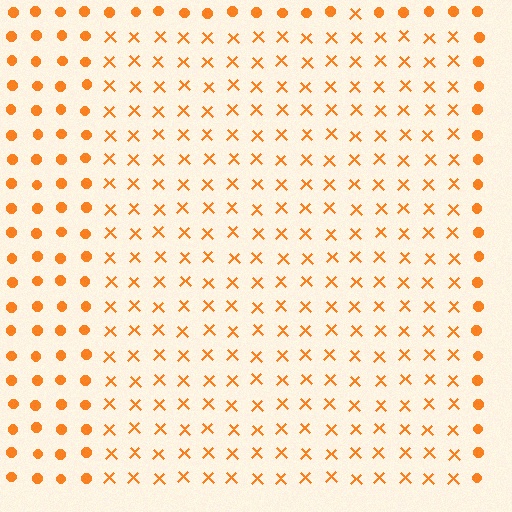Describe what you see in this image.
The image is filled with small orange elements arranged in a uniform grid. A rectangle-shaped region contains X marks, while the surrounding area contains circles. The boundary is defined purely by the change in element shape.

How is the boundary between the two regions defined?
The boundary is defined by a change in element shape: X marks inside vs. circles outside. All elements share the same color and spacing.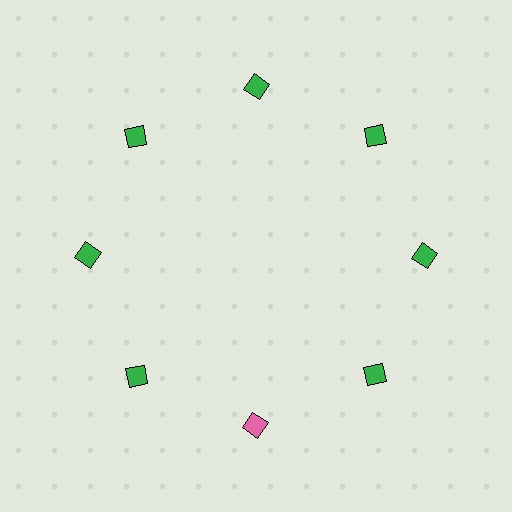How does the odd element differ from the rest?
It has a different color: pink instead of green.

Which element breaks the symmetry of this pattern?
The pink diamond at roughly the 6 o'clock position breaks the symmetry. All other shapes are green diamonds.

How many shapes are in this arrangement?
There are 8 shapes arranged in a ring pattern.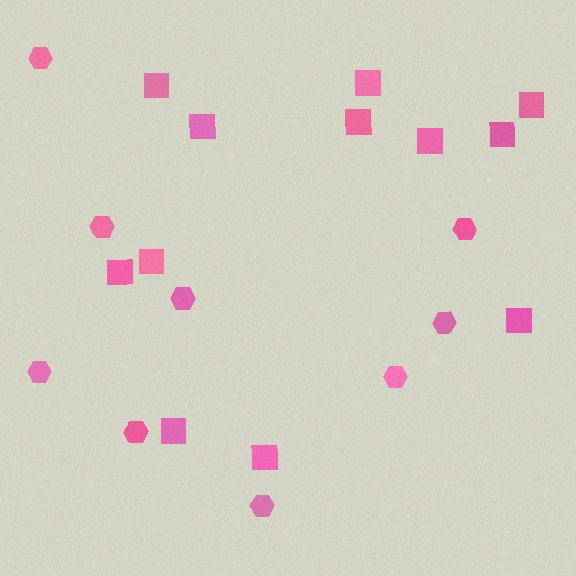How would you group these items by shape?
There are 2 groups: one group of squares (12) and one group of hexagons (9).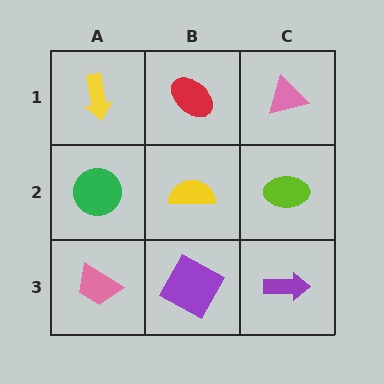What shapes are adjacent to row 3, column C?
A lime ellipse (row 2, column C), a purple square (row 3, column B).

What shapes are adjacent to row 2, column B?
A red ellipse (row 1, column B), a purple square (row 3, column B), a green circle (row 2, column A), a lime ellipse (row 2, column C).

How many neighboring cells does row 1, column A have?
2.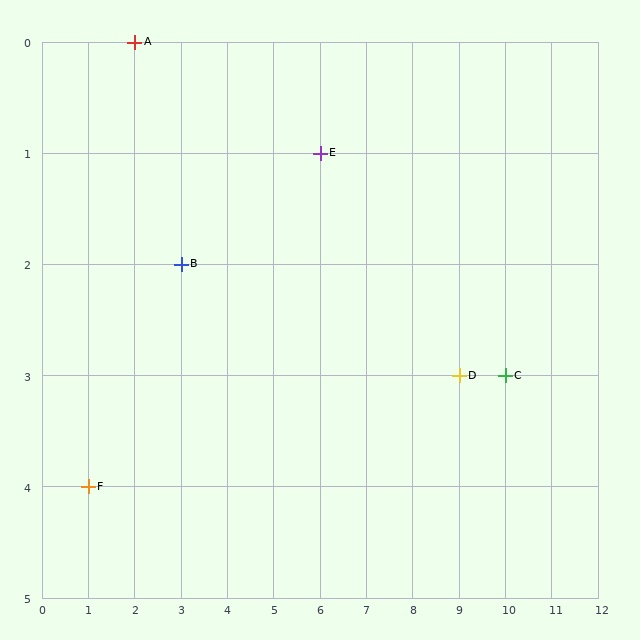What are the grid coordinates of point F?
Point F is at grid coordinates (1, 4).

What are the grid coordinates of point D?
Point D is at grid coordinates (9, 3).